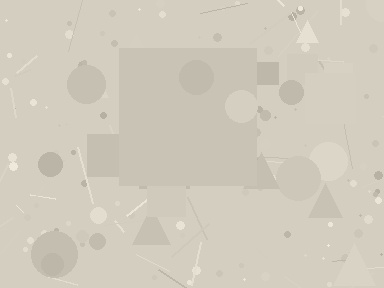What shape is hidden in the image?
A square is hidden in the image.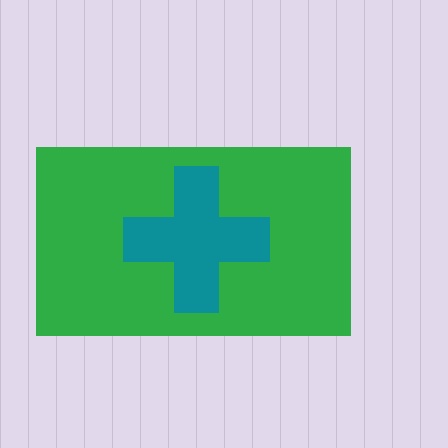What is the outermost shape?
The green rectangle.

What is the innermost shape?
The teal cross.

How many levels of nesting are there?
2.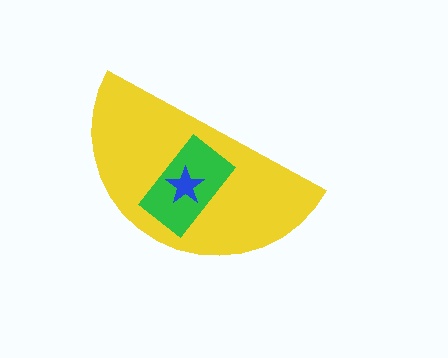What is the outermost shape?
The yellow semicircle.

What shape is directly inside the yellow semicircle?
The green rectangle.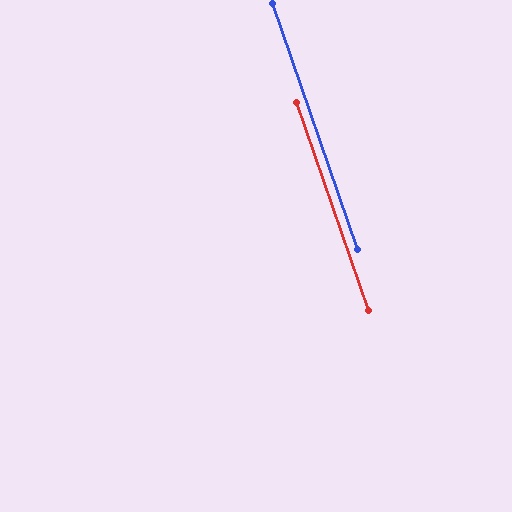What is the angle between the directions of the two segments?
Approximately 0 degrees.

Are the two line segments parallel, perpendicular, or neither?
Parallel — their directions differ by only 0.4°.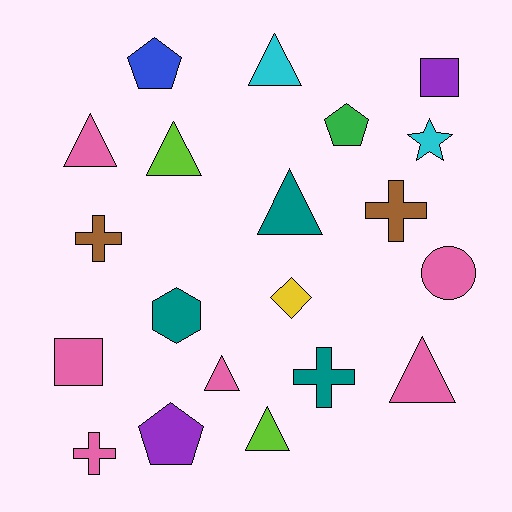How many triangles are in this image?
There are 7 triangles.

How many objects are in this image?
There are 20 objects.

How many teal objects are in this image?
There are 3 teal objects.